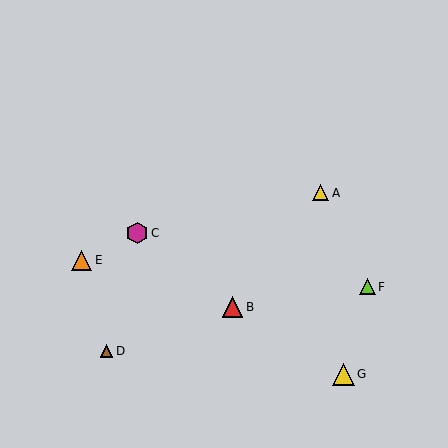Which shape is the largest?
The yellow triangle (labeled G) is the largest.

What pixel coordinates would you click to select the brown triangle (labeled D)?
Click at (107, 351) to select the brown triangle D.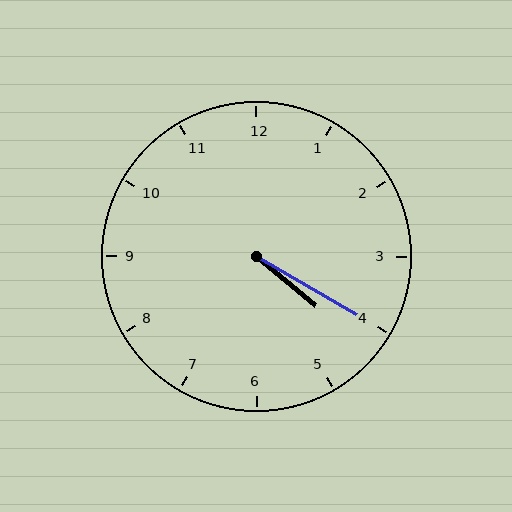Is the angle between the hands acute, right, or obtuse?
It is acute.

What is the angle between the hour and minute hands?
Approximately 10 degrees.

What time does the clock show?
4:20.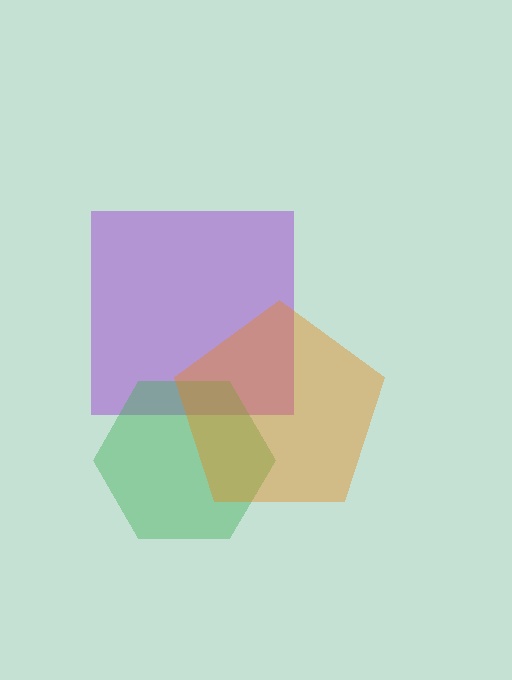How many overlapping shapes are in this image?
There are 3 overlapping shapes in the image.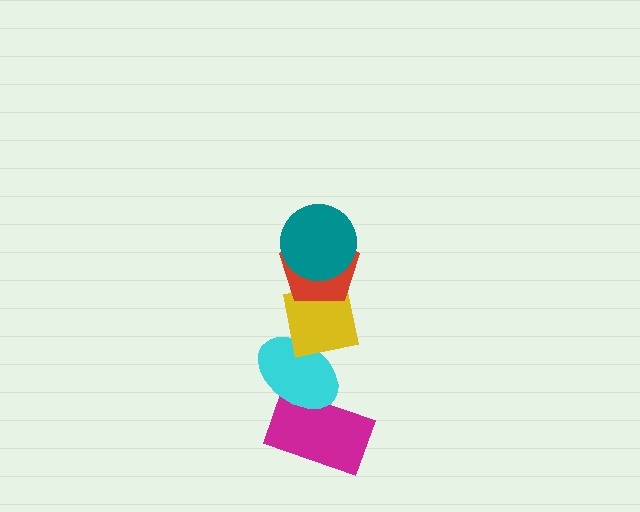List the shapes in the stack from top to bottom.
From top to bottom: the teal circle, the red pentagon, the yellow square, the cyan ellipse, the magenta rectangle.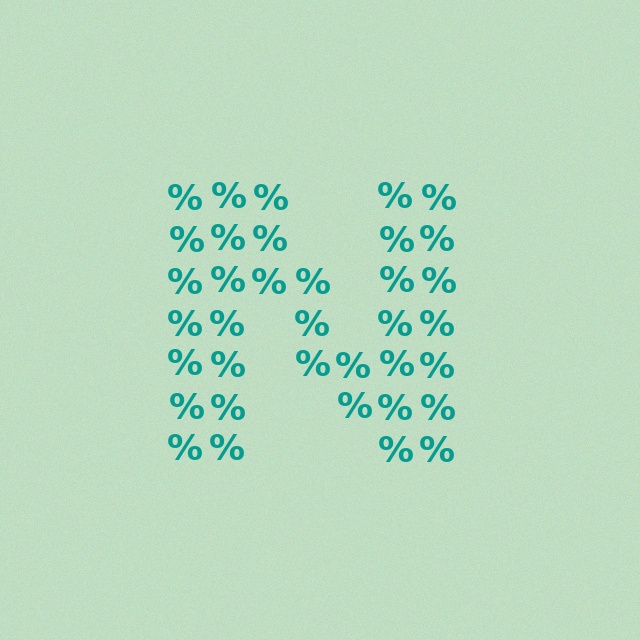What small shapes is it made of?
It is made of small percent signs.